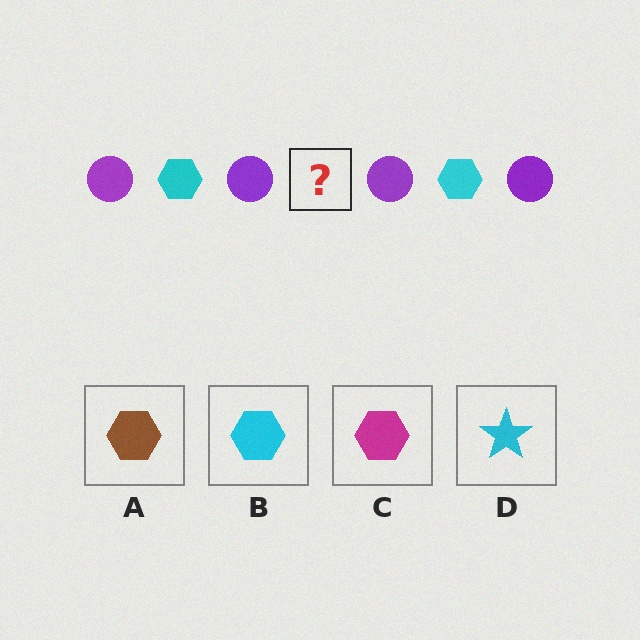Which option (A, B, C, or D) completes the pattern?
B.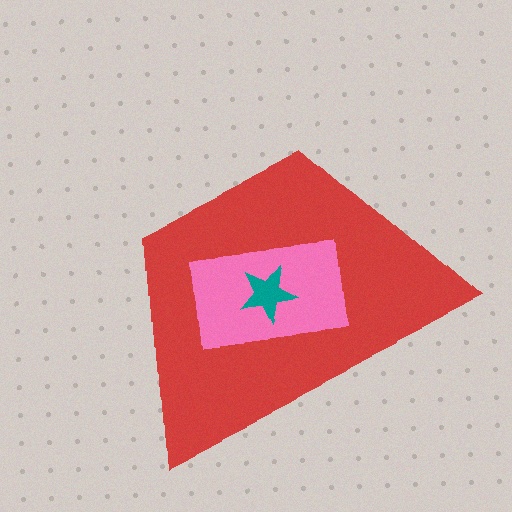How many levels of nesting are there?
3.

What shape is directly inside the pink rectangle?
The teal star.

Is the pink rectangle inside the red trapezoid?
Yes.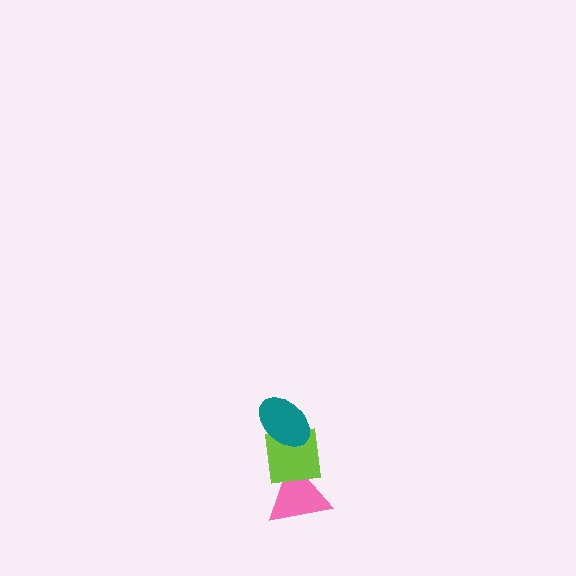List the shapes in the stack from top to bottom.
From top to bottom: the teal ellipse, the lime square, the pink triangle.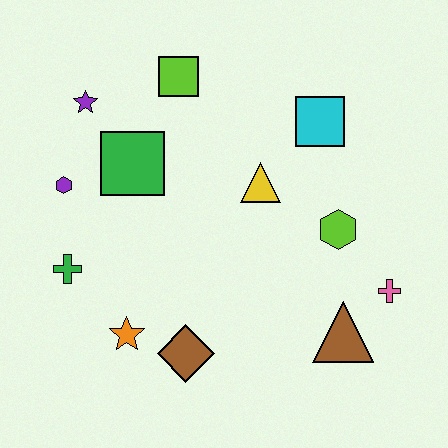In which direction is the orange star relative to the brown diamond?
The orange star is to the left of the brown diamond.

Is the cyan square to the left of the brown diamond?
No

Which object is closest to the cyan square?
The yellow triangle is closest to the cyan square.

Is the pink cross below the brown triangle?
No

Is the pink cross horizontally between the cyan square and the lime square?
No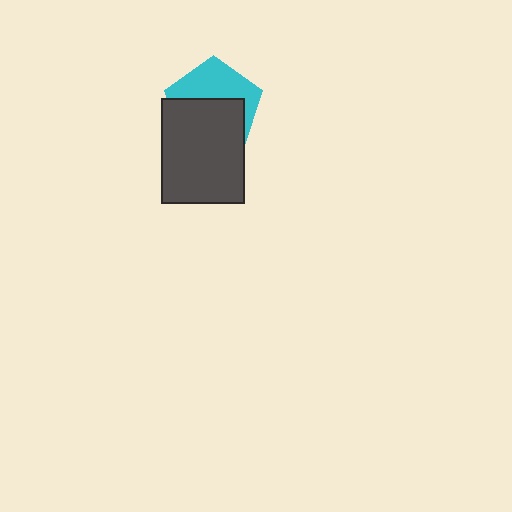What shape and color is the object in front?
The object in front is a dark gray rectangle.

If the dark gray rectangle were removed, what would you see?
You would see the complete cyan pentagon.